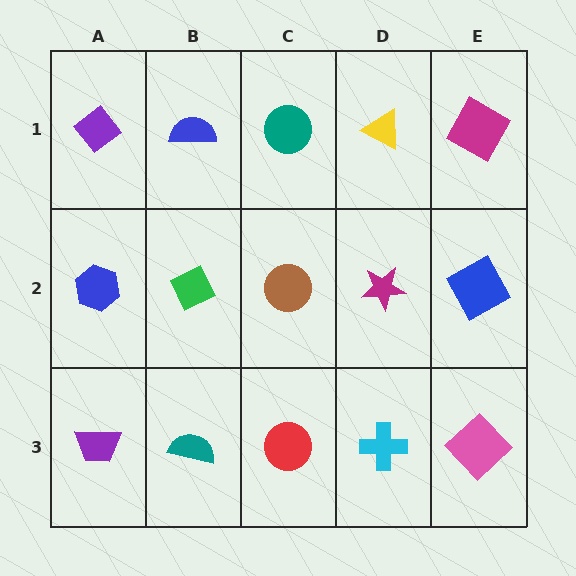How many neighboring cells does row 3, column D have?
3.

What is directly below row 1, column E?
A blue square.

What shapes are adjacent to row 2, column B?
A blue semicircle (row 1, column B), a teal semicircle (row 3, column B), a blue hexagon (row 2, column A), a brown circle (row 2, column C).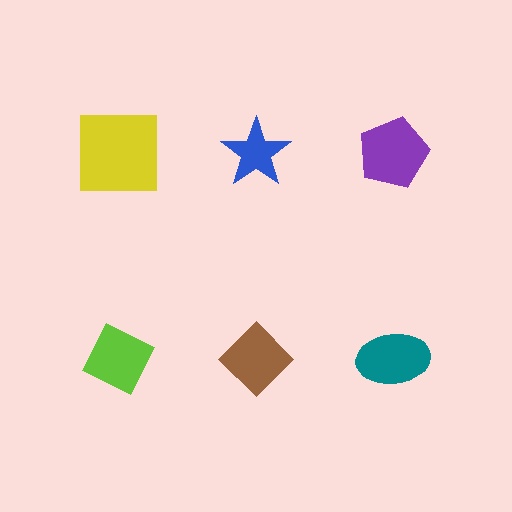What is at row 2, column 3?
A teal ellipse.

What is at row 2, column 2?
A brown diamond.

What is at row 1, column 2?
A blue star.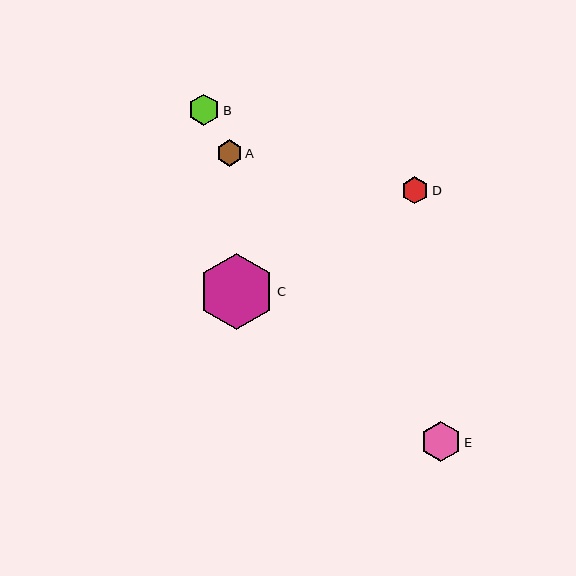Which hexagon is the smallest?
Hexagon A is the smallest with a size of approximately 26 pixels.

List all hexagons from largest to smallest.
From largest to smallest: C, E, B, D, A.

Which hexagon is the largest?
Hexagon C is the largest with a size of approximately 76 pixels.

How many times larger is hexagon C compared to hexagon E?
Hexagon C is approximately 1.9 times the size of hexagon E.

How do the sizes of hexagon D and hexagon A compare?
Hexagon D and hexagon A are approximately the same size.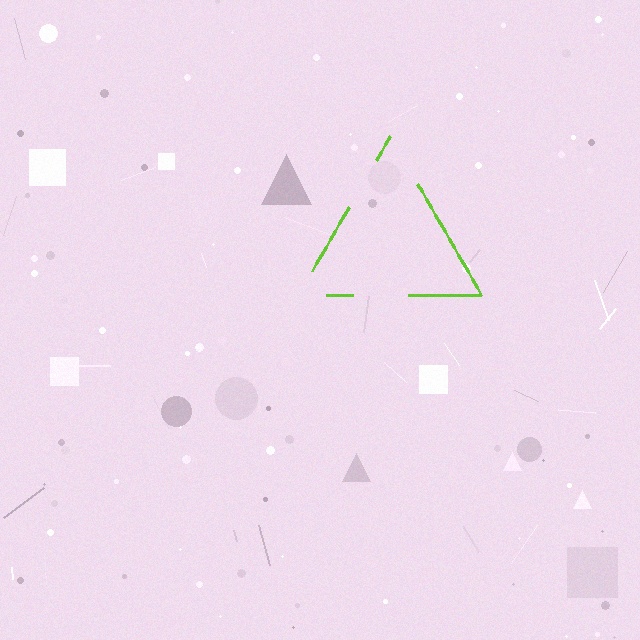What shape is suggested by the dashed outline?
The dashed outline suggests a triangle.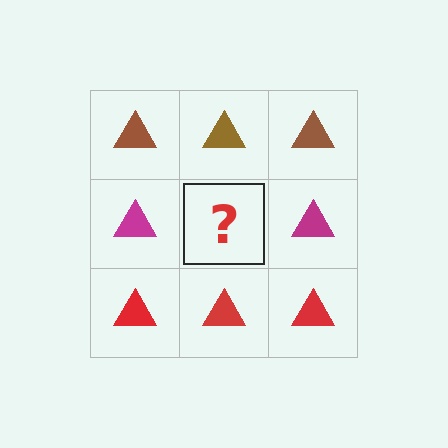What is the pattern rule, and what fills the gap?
The rule is that each row has a consistent color. The gap should be filled with a magenta triangle.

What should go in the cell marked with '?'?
The missing cell should contain a magenta triangle.